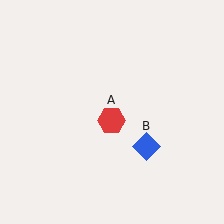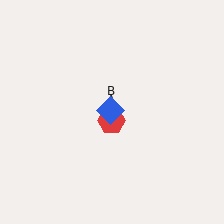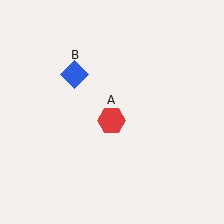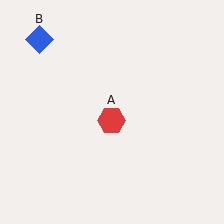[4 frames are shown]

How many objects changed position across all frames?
1 object changed position: blue diamond (object B).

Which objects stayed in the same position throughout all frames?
Red hexagon (object A) remained stationary.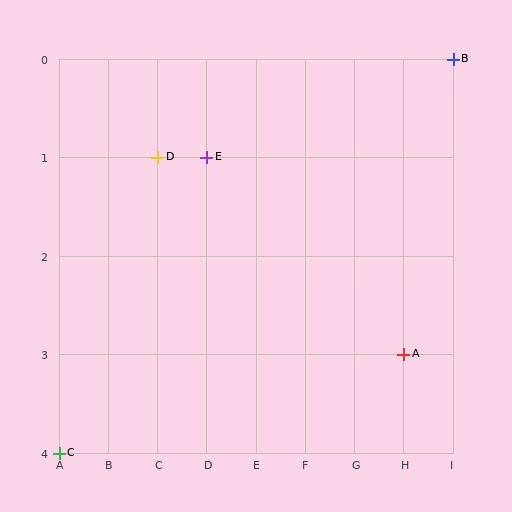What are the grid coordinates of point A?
Point A is at grid coordinates (H, 3).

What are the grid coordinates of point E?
Point E is at grid coordinates (D, 1).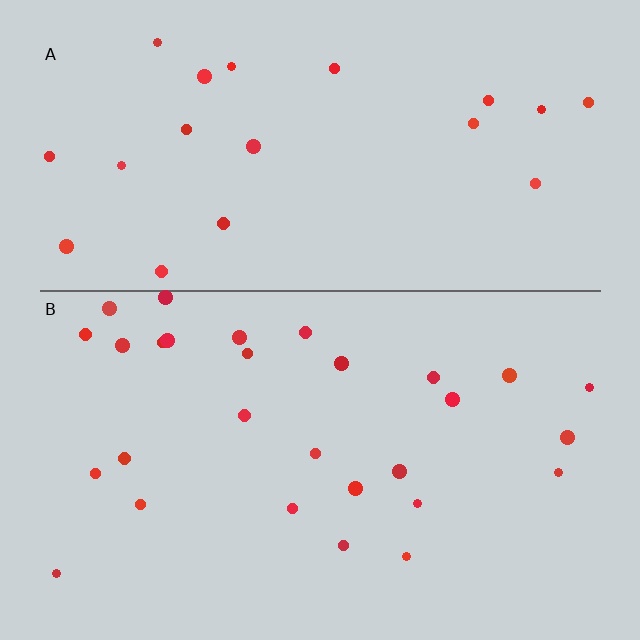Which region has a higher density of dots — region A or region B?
B (the bottom).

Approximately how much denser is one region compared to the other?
Approximately 1.4× — region B over region A.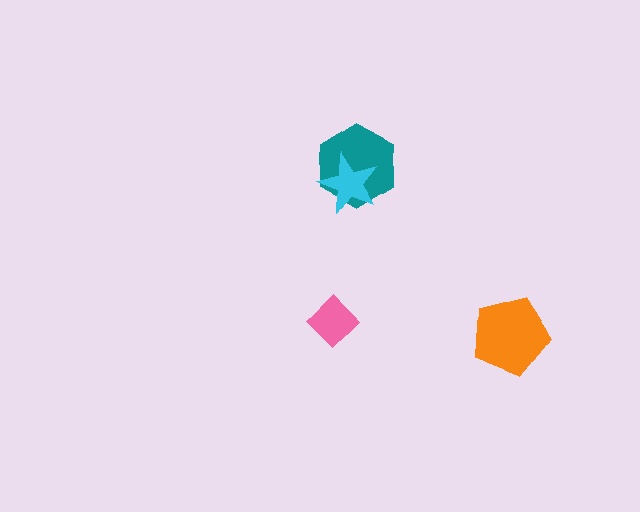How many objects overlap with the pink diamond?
0 objects overlap with the pink diamond.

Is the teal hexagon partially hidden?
Yes, it is partially covered by another shape.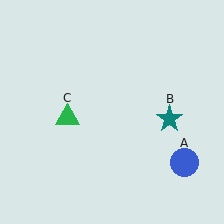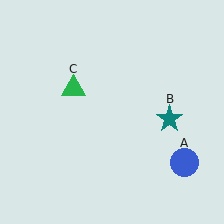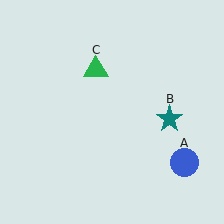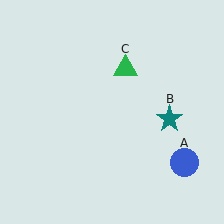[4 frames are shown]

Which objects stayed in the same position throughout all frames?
Blue circle (object A) and teal star (object B) remained stationary.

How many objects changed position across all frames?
1 object changed position: green triangle (object C).